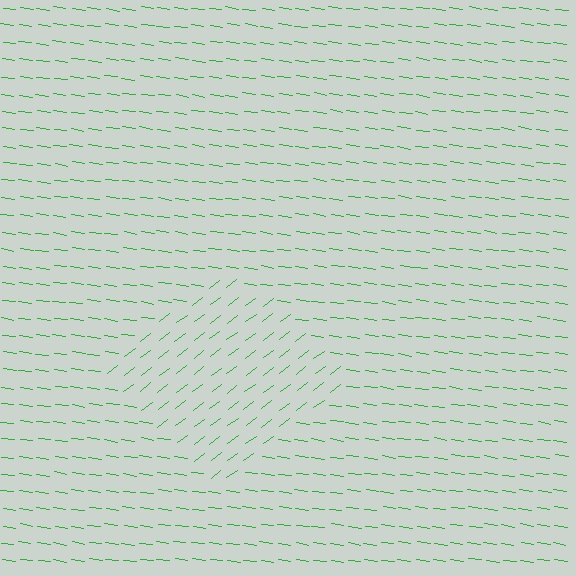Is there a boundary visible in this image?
Yes, there is a texture boundary formed by a change in line orientation.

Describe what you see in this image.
The image is filled with small green line segments. A diamond region in the image has lines oriented differently from the surrounding lines, creating a visible texture boundary.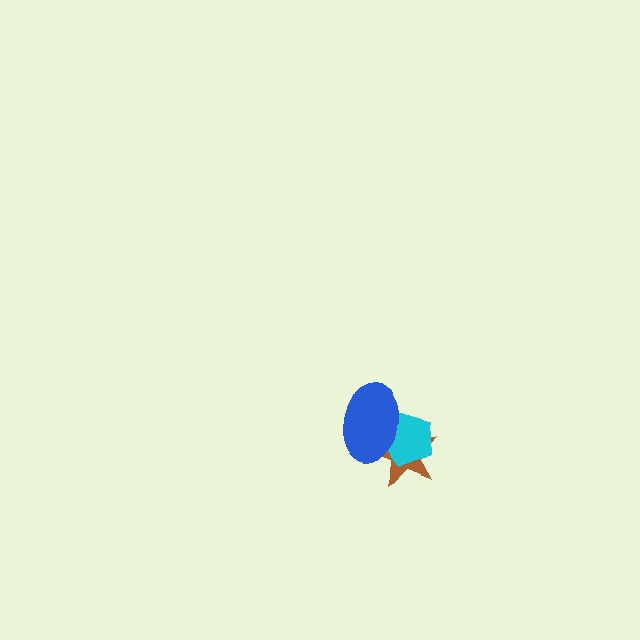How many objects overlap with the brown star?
2 objects overlap with the brown star.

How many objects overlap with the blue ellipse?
2 objects overlap with the blue ellipse.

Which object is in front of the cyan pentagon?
The blue ellipse is in front of the cyan pentagon.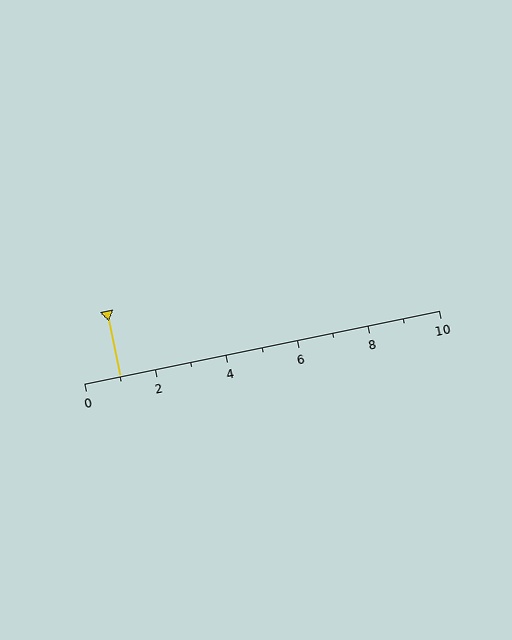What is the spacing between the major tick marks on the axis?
The major ticks are spaced 2 apart.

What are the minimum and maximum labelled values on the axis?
The axis runs from 0 to 10.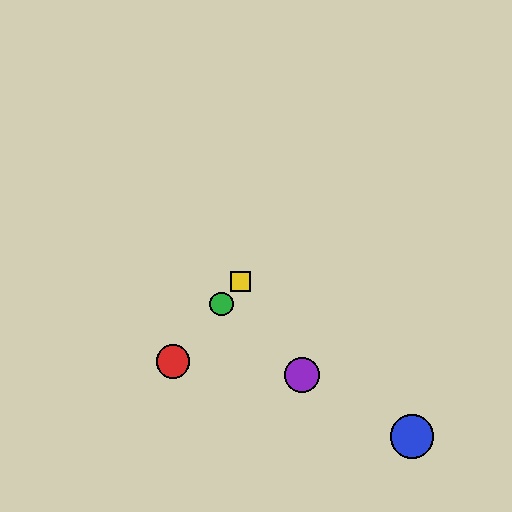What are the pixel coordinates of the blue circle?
The blue circle is at (412, 436).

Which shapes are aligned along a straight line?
The red circle, the green circle, the yellow square are aligned along a straight line.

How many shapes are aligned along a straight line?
3 shapes (the red circle, the green circle, the yellow square) are aligned along a straight line.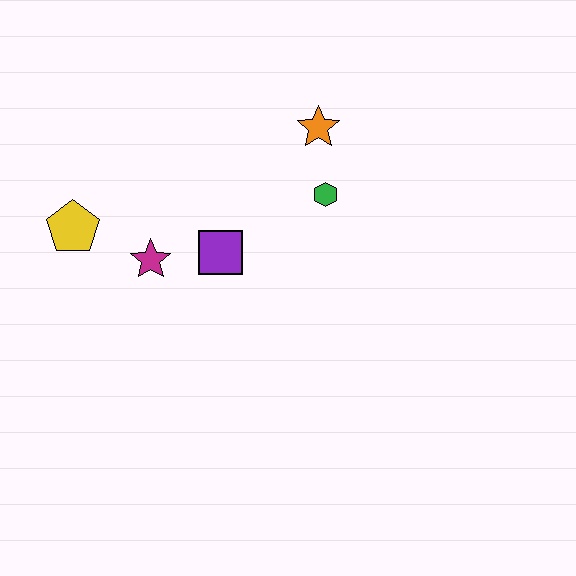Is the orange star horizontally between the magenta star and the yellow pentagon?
No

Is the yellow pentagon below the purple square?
No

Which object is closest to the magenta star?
The purple square is closest to the magenta star.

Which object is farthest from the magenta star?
The orange star is farthest from the magenta star.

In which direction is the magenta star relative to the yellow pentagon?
The magenta star is to the right of the yellow pentagon.